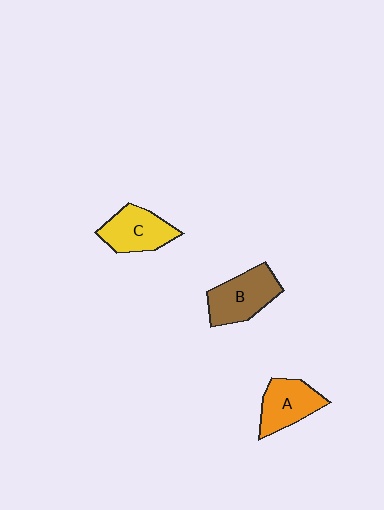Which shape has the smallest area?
Shape A (orange).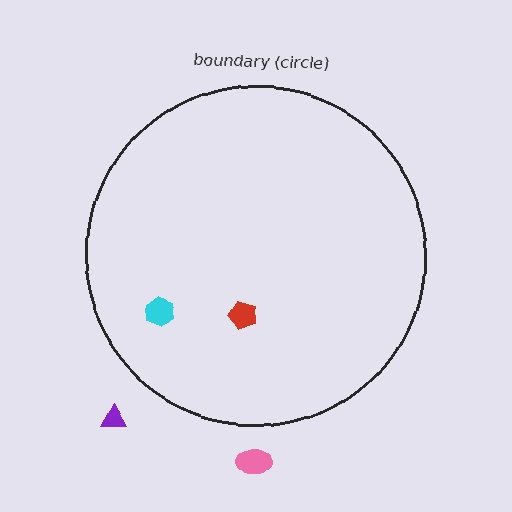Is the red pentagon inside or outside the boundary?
Inside.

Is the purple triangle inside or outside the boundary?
Outside.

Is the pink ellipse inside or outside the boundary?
Outside.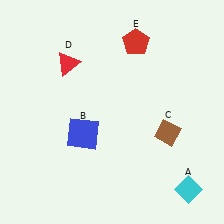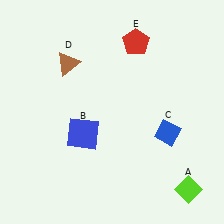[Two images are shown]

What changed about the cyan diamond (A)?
In Image 1, A is cyan. In Image 2, it changed to lime.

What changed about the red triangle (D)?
In Image 1, D is red. In Image 2, it changed to brown.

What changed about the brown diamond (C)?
In Image 1, C is brown. In Image 2, it changed to blue.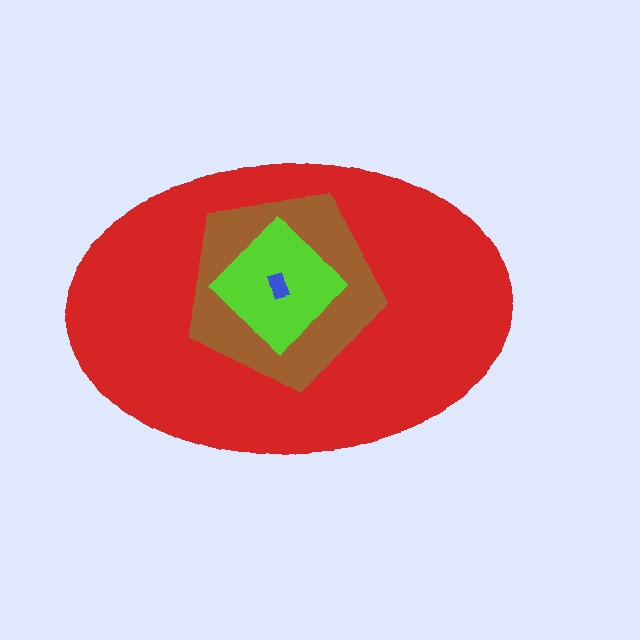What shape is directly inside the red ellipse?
The brown pentagon.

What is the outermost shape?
The red ellipse.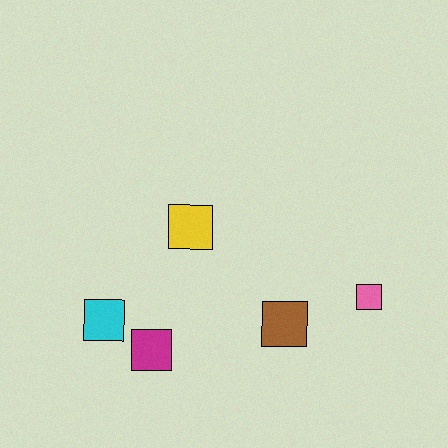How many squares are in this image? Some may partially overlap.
There are 5 squares.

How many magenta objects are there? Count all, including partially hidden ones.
There is 1 magenta object.